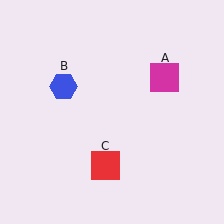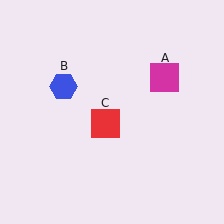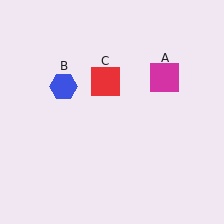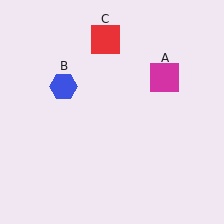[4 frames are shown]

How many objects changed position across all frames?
1 object changed position: red square (object C).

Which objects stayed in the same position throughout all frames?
Magenta square (object A) and blue hexagon (object B) remained stationary.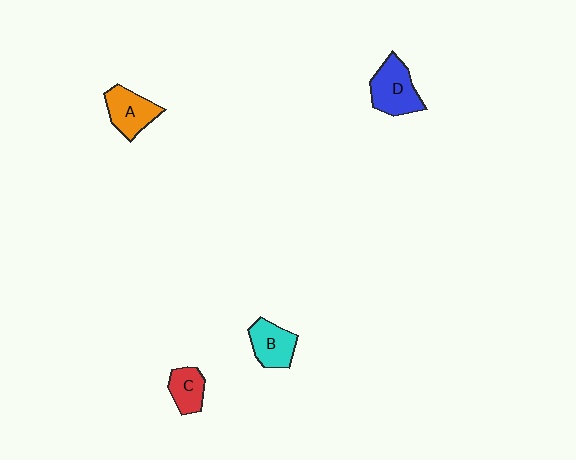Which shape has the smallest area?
Shape C (red).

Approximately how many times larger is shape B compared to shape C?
Approximately 1.2 times.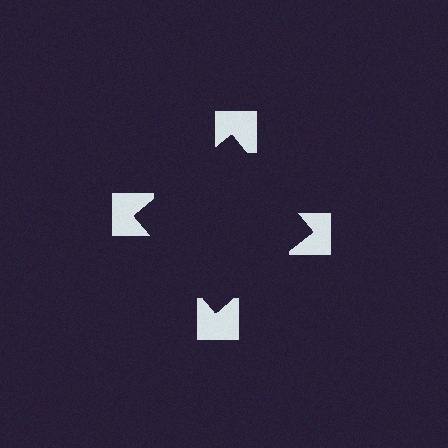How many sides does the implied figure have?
4 sides.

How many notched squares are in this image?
There are 4 — one at each vertex of the illusory square.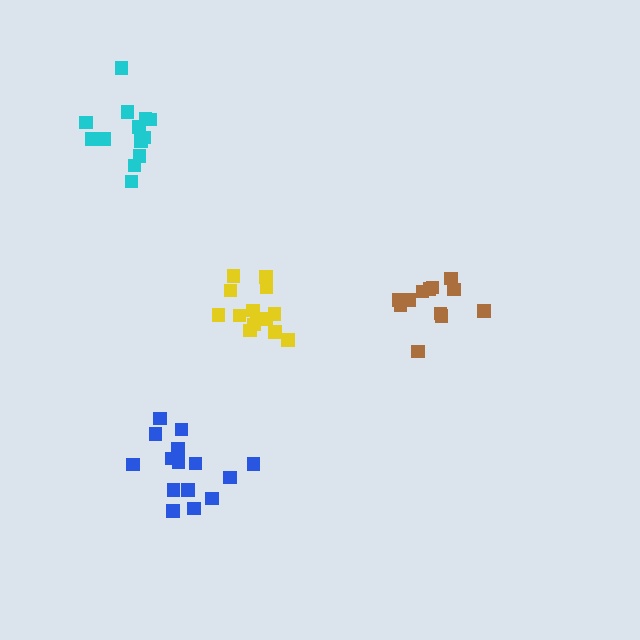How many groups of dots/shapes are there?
There are 4 groups.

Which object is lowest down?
The blue cluster is bottommost.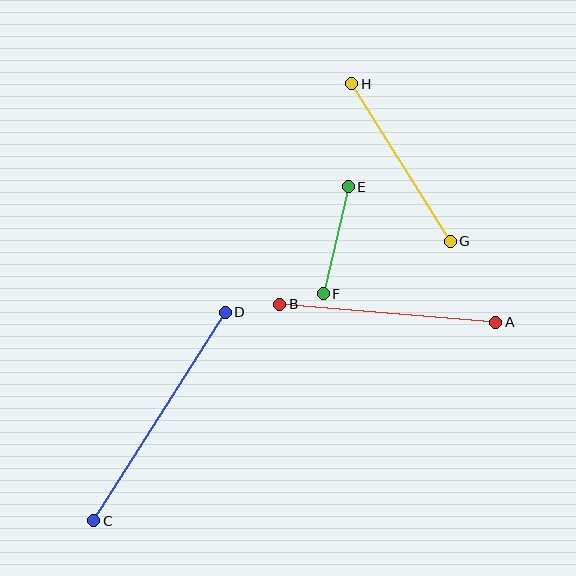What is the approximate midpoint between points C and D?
The midpoint is at approximately (159, 417) pixels.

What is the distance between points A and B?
The distance is approximately 217 pixels.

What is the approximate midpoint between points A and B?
The midpoint is at approximately (388, 313) pixels.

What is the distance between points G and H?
The distance is approximately 186 pixels.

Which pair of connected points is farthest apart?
Points C and D are farthest apart.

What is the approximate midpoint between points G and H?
The midpoint is at approximately (401, 162) pixels.